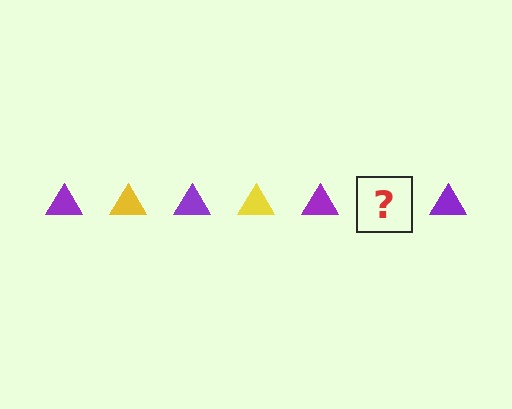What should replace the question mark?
The question mark should be replaced with a yellow triangle.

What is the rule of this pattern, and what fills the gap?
The rule is that the pattern cycles through purple, yellow triangles. The gap should be filled with a yellow triangle.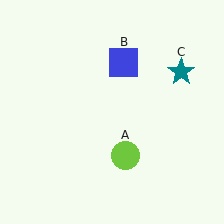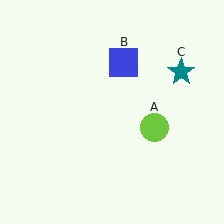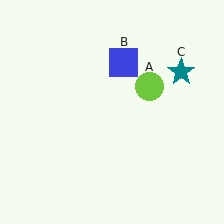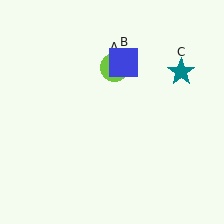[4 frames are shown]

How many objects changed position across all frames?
1 object changed position: lime circle (object A).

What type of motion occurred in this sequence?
The lime circle (object A) rotated counterclockwise around the center of the scene.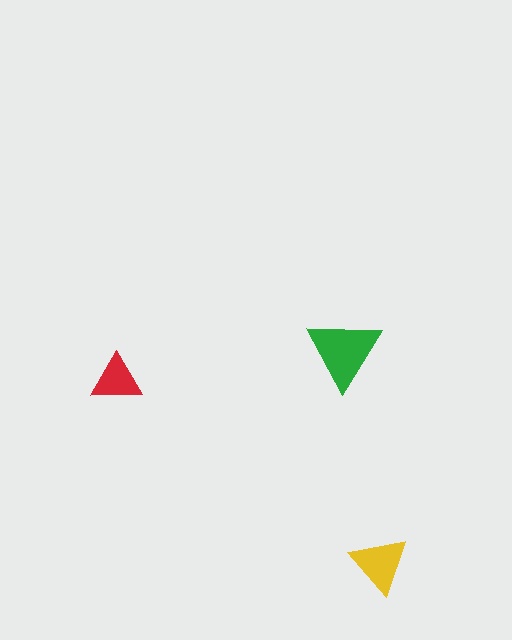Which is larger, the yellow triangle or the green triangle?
The green one.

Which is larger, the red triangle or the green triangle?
The green one.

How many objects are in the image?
There are 3 objects in the image.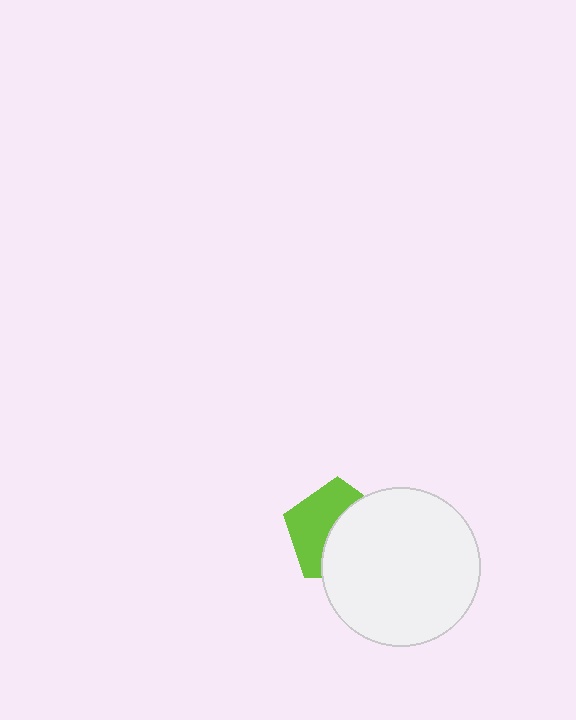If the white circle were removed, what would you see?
You would see the complete lime pentagon.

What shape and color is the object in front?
The object in front is a white circle.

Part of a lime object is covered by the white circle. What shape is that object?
It is a pentagon.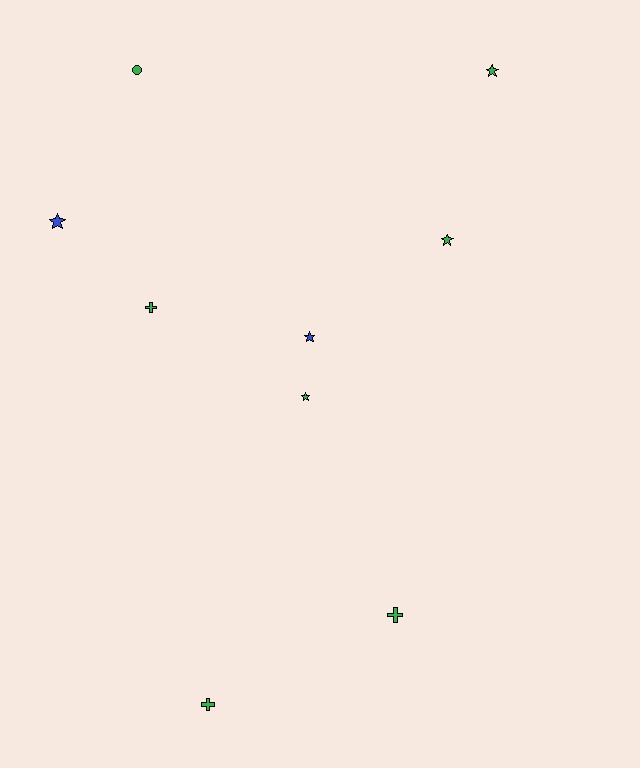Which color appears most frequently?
Green, with 7 objects.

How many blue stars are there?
There are 2 blue stars.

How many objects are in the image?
There are 9 objects.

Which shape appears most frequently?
Star, with 5 objects.